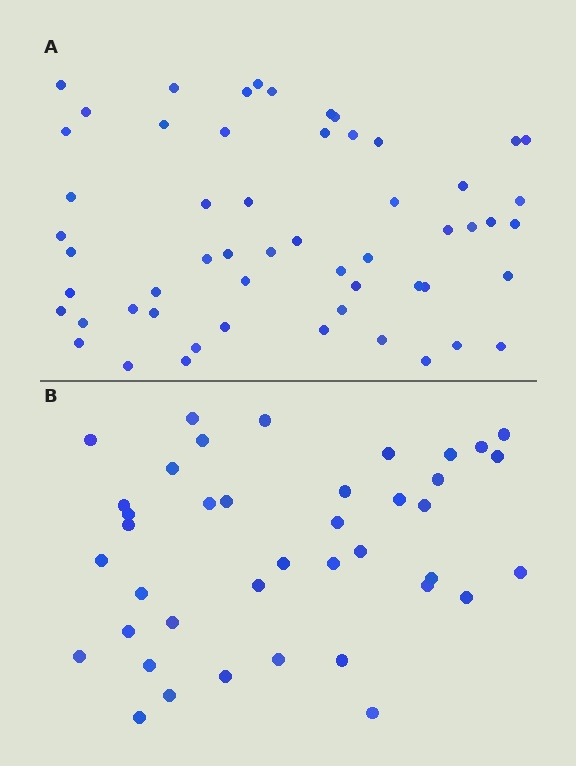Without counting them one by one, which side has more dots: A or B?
Region A (the top region) has more dots.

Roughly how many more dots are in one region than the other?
Region A has approximately 15 more dots than region B.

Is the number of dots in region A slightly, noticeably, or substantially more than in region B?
Region A has noticeably more, but not dramatically so. The ratio is roughly 1.4 to 1.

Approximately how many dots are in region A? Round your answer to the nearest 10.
About 60 dots. (The exact count is 56, which rounds to 60.)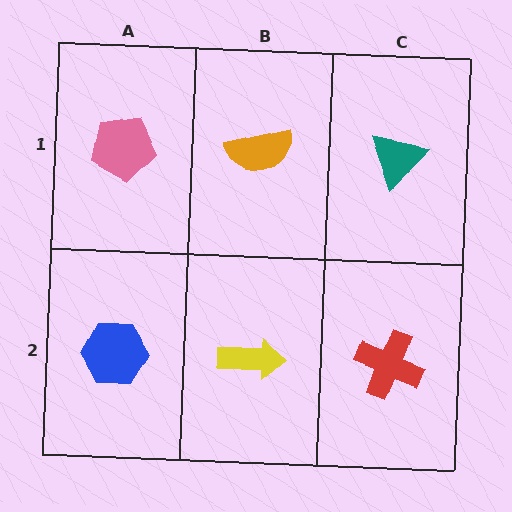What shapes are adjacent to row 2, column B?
An orange semicircle (row 1, column B), a blue hexagon (row 2, column A), a red cross (row 2, column C).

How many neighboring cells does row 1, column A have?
2.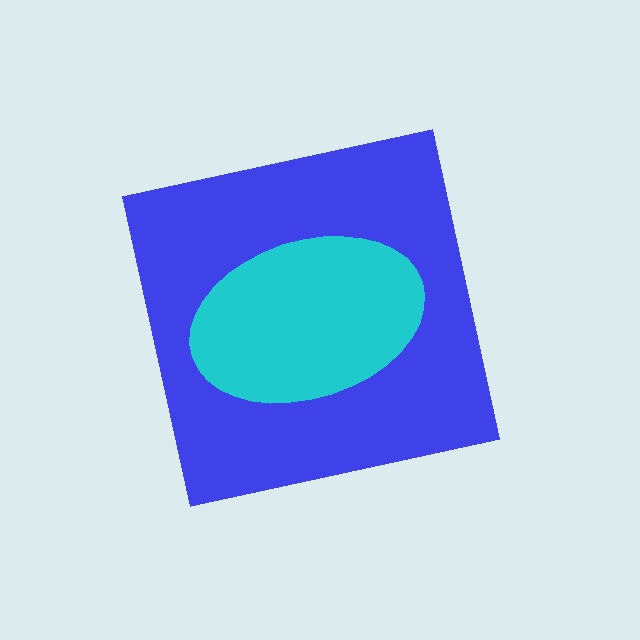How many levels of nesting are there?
2.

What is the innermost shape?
The cyan ellipse.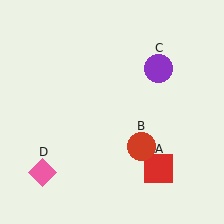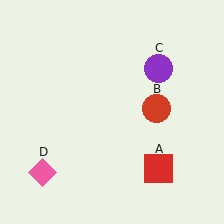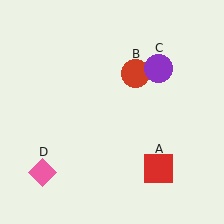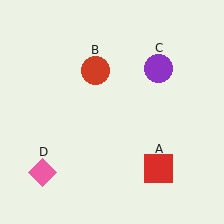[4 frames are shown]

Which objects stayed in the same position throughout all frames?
Red square (object A) and purple circle (object C) and pink diamond (object D) remained stationary.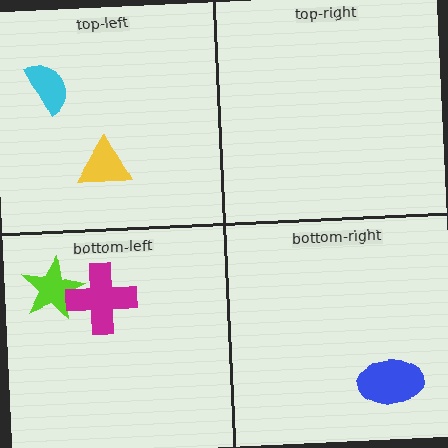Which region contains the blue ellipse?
The bottom-right region.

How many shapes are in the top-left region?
2.